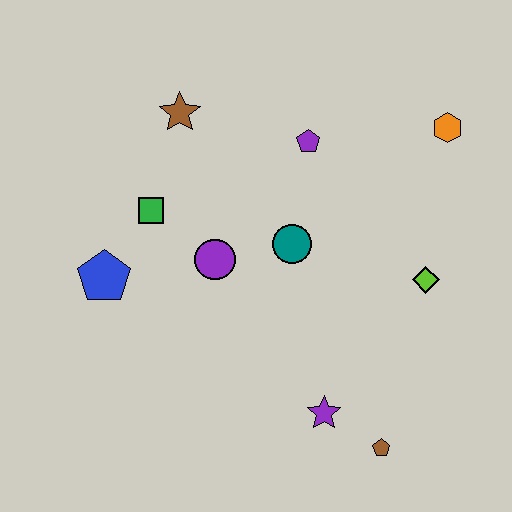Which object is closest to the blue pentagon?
The green square is closest to the blue pentagon.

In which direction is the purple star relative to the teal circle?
The purple star is below the teal circle.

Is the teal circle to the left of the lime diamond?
Yes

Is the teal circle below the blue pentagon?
No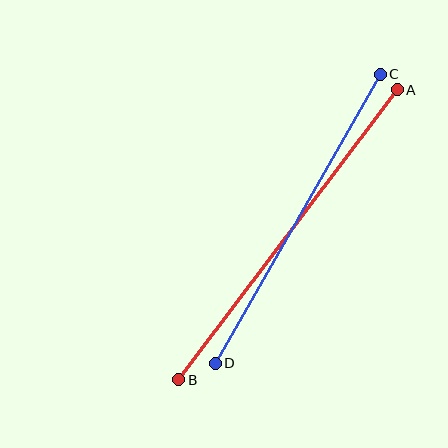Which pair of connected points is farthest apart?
Points A and B are farthest apart.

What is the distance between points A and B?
The distance is approximately 363 pixels.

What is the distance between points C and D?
The distance is approximately 333 pixels.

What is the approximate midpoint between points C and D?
The midpoint is at approximately (298, 219) pixels.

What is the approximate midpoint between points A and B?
The midpoint is at approximately (288, 235) pixels.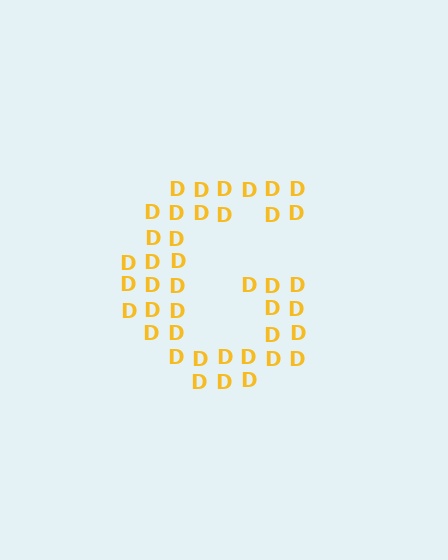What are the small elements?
The small elements are letter D's.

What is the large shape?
The large shape is the letter G.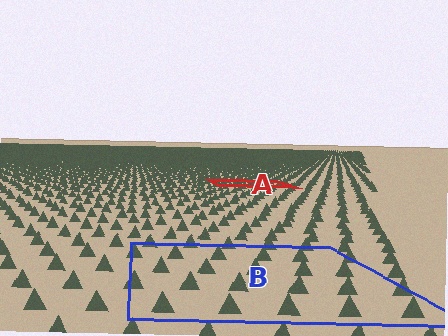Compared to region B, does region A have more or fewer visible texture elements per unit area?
Region A has more texture elements per unit area — they are packed more densely because it is farther away.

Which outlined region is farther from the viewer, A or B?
Region A is farther from the viewer — the texture elements inside it appear smaller and more densely packed.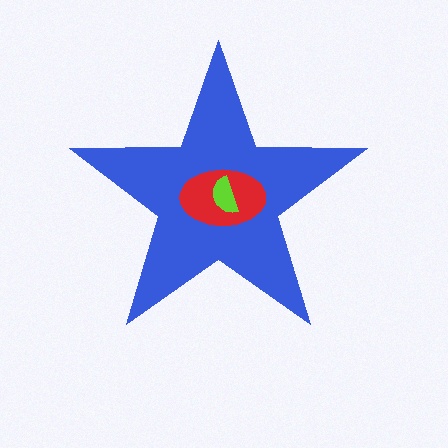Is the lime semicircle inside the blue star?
Yes.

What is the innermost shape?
The lime semicircle.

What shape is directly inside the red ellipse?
The lime semicircle.